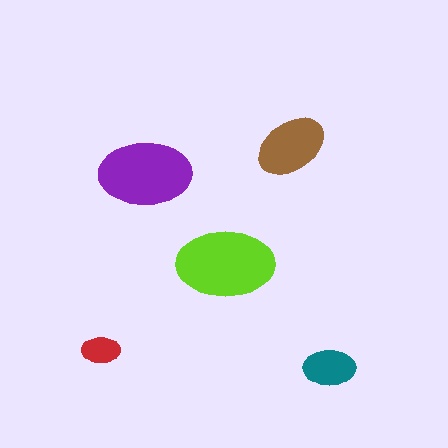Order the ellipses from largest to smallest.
the lime one, the purple one, the brown one, the teal one, the red one.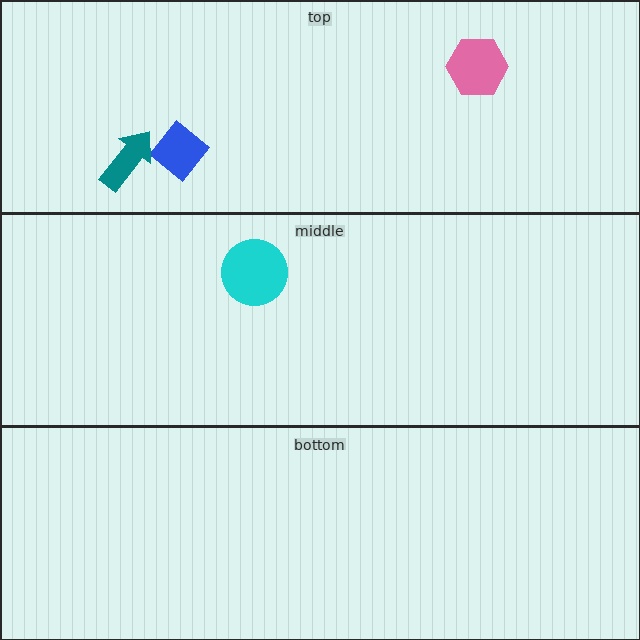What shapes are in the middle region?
The cyan circle.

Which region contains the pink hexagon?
The top region.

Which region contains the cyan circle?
The middle region.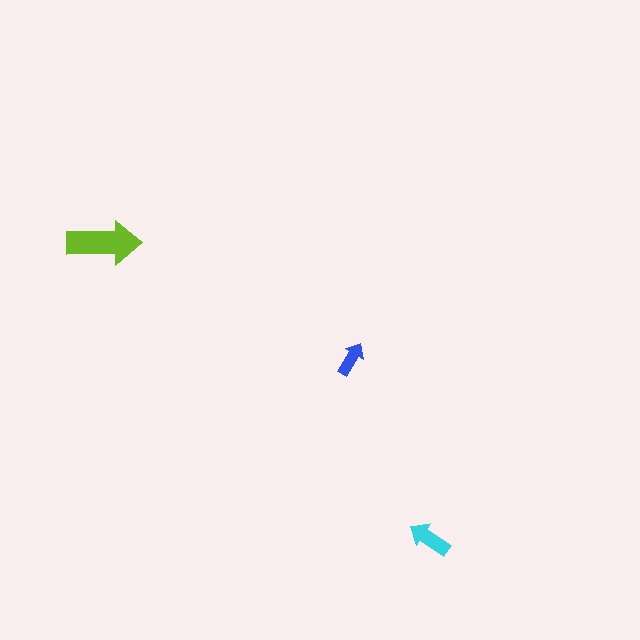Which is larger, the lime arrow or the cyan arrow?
The lime one.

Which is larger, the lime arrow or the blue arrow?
The lime one.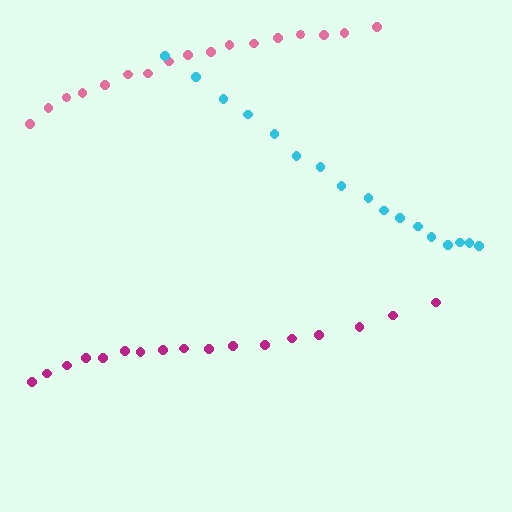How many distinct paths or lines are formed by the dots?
There are 3 distinct paths.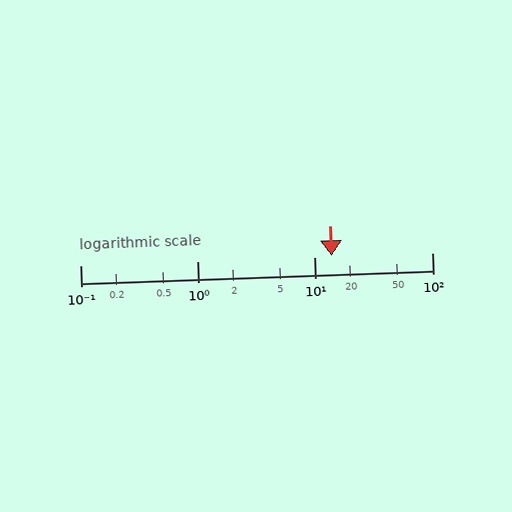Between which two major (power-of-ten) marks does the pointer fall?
The pointer is between 10 and 100.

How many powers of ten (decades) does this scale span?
The scale spans 3 decades, from 0.1 to 100.